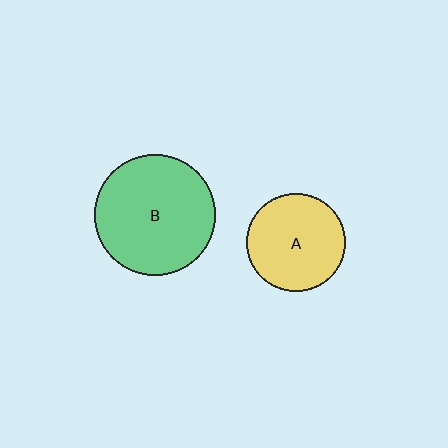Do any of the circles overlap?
No, none of the circles overlap.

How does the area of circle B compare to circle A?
Approximately 1.5 times.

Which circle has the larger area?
Circle B (green).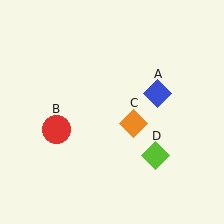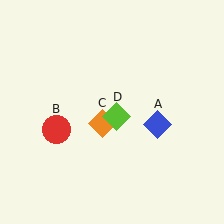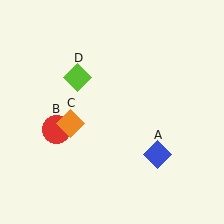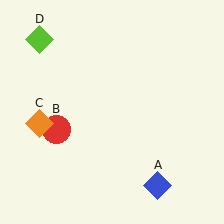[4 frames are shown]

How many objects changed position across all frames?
3 objects changed position: blue diamond (object A), orange diamond (object C), lime diamond (object D).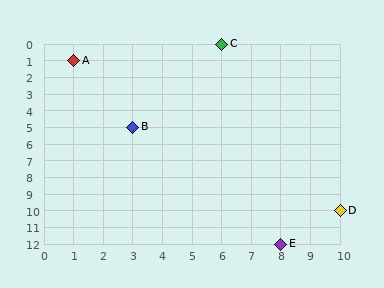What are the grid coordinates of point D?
Point D is at grid coordinates (10, 10).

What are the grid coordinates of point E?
Point E is at grid coordinates (8, 12).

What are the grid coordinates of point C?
Point C is at grid coordinates (6, 0).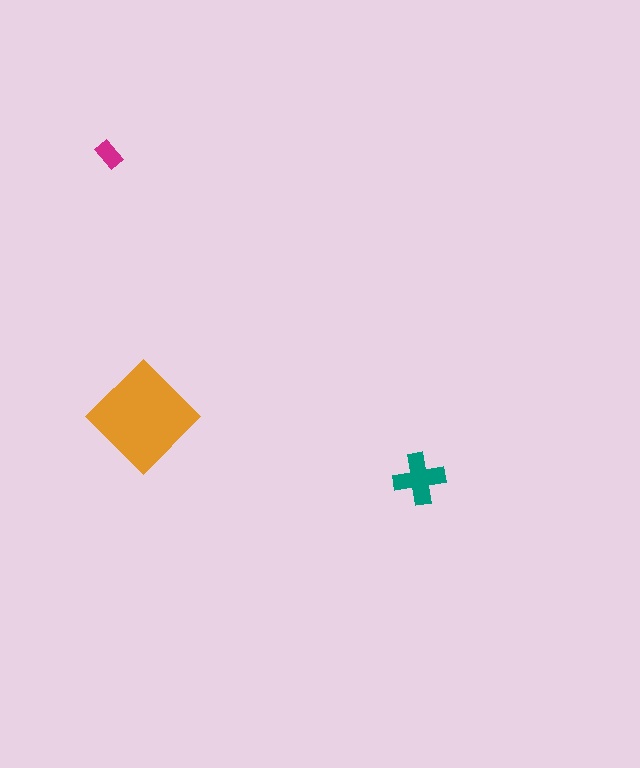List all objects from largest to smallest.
The orange diamond, the teal cross, the magenta rectangle.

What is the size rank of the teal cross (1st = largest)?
2nd.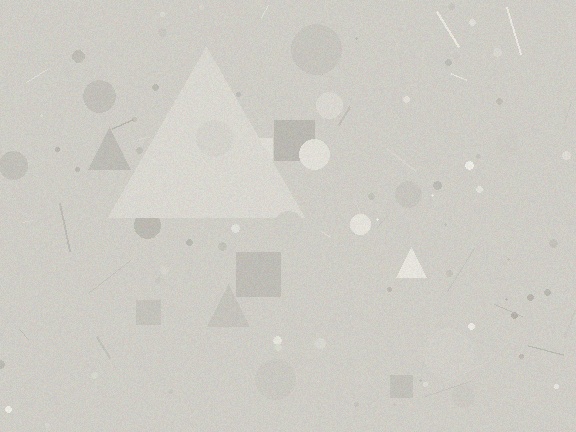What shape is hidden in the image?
A triangle is hidden in the image.